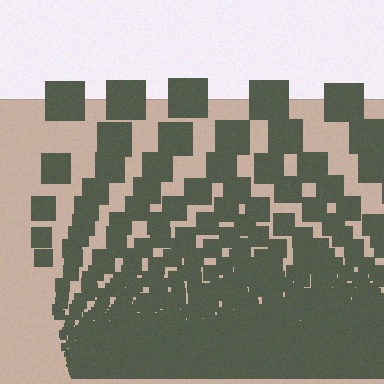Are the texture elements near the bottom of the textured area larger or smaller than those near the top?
Smaller. The gradient is inverted — elements near the bottom are smaller and denser.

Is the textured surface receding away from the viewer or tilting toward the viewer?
The surface appears to tilt toward the viewer. Texture elements get larger and sparser toward the top.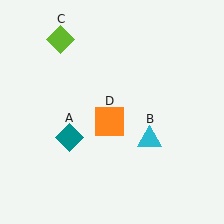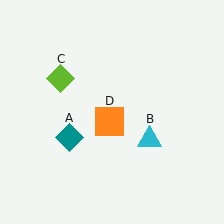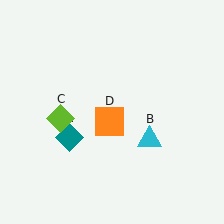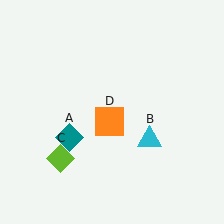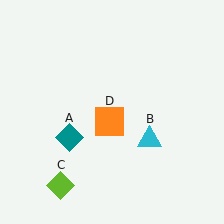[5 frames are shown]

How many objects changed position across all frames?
1 object changed position: lime diamond (object C).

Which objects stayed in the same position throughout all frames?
Teal diamond (object A) and cyan triangle (object B) and orange square (object D) remained stationary.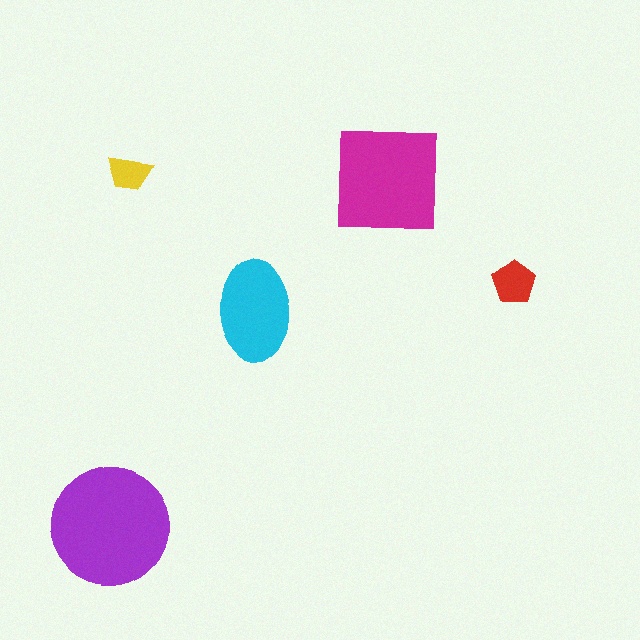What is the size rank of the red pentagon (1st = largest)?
4th.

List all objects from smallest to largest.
The yellow trapezoid, the red pentagon, the cyan ellipse, the magenta square, the purple circle.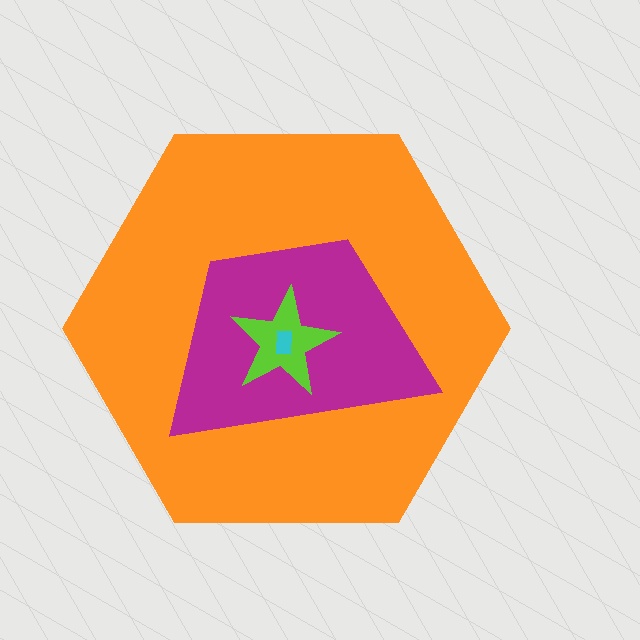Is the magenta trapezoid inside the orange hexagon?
Yes.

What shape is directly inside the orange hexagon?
The magenta trapezoid.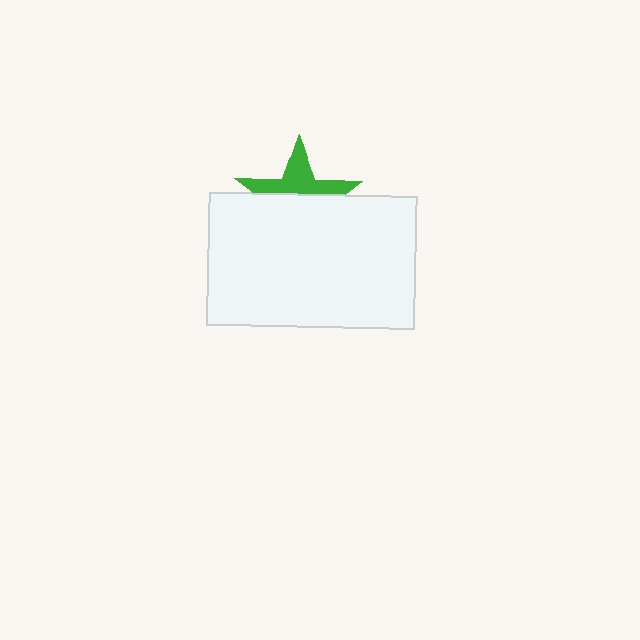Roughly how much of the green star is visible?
A small part of it is visible (roughly 43%).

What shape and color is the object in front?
The object in front is a white rectangle.